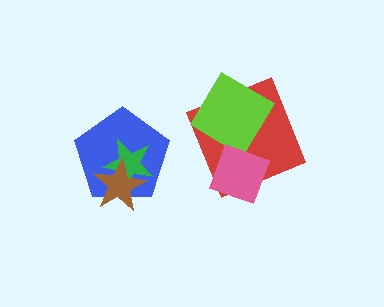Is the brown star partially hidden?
No, no other shape covers it.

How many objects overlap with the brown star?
2 objects overlap with the brown star.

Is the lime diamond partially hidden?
Yes, it is partially covered by another shape.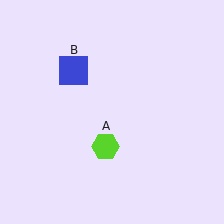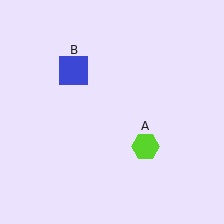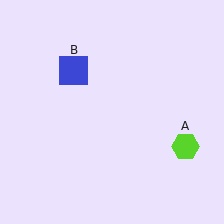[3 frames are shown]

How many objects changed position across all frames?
1 object changed position: lime hexagon (object A).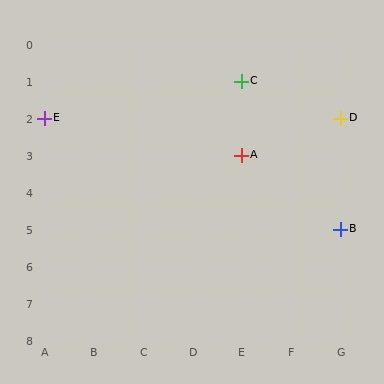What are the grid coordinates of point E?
Point E is at grid coordinates (A, 2).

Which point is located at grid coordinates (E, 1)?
Point C is at (E, 1).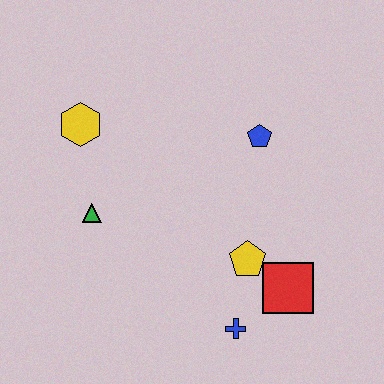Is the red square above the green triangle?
No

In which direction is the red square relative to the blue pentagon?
The red square is below the blue pentagon.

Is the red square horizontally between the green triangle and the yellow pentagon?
No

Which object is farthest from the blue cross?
The yellow hexagon is farthest from the blue cross.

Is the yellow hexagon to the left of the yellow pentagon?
Yes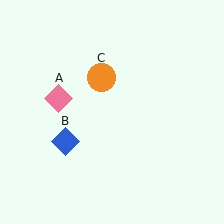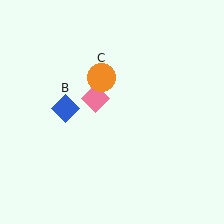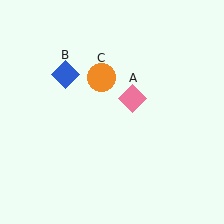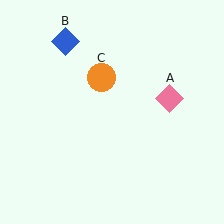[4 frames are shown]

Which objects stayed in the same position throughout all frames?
Orange circle (object C) remained stationary.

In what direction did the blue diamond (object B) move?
The blue diamond (object B) moved up.